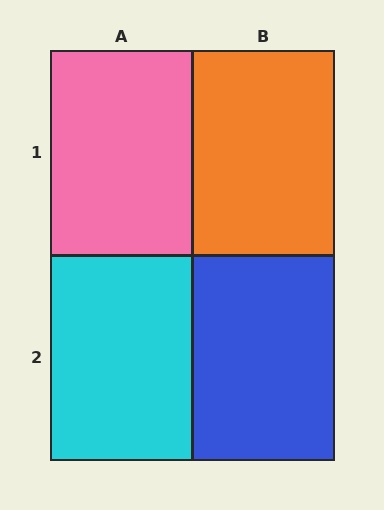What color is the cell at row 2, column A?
Cyan.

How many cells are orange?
1 cell is orange.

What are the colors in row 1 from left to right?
Pink, orange.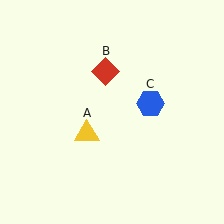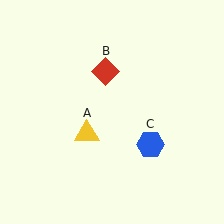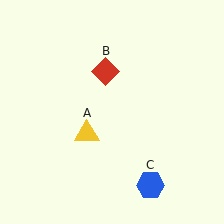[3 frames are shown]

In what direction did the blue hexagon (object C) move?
The blue hexagon (object C) moved down.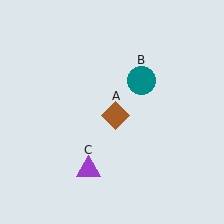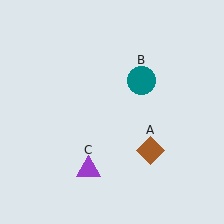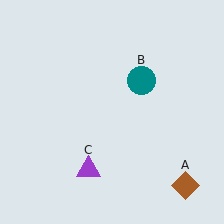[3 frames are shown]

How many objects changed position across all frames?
1 object changed position: brown diamond (object A).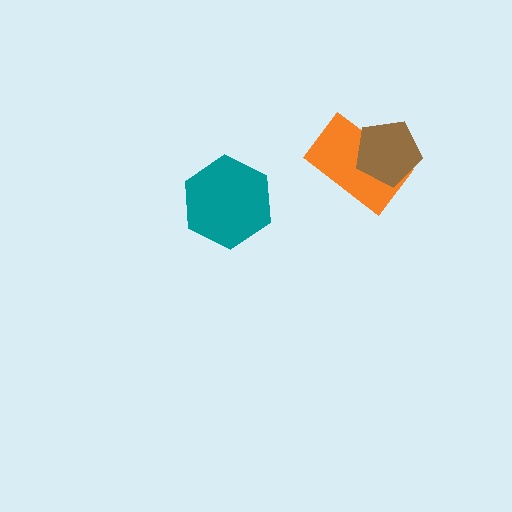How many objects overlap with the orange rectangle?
1 object overlaps with the orange rectangle.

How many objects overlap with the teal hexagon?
0 objects overlap with the teal hexagon.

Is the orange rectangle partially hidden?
Yes, it is partially covered by another shape.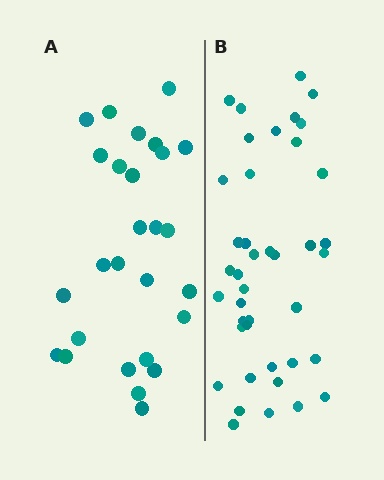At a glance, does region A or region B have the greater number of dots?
Region B (the right region) has more dots.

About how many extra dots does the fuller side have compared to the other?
Region B has approximately 15 more dots than region A.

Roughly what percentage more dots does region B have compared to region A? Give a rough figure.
About 50% more.